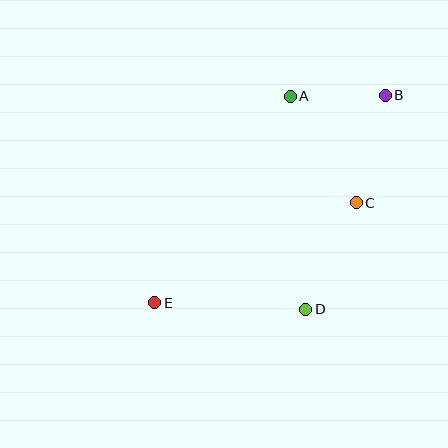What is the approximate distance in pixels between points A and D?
The distance between A and D is approximately 214 pixels.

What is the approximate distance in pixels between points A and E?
The distance between A and E is approximately 247 pixels.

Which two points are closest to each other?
Points A and B are closest to each other.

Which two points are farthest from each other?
Points B and E are farthest from each other.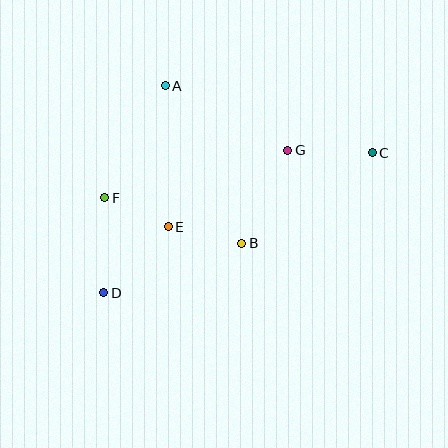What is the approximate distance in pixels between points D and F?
The distance between D and F is approximately 95 pixels.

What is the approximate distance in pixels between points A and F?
The distance between A and F is approximately 127 pixels.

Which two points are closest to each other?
Points E and F are closest to each other.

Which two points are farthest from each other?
Points C and D are farthest from each other.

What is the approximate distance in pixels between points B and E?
The distance between B and E is approximately 76 pixels.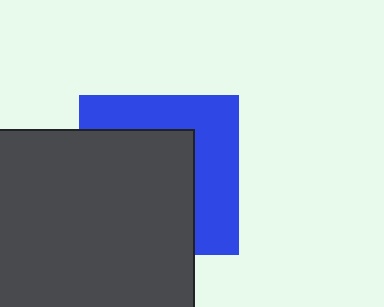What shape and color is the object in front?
The object in front is a dark gray rectangle.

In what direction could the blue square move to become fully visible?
The blue square could move toward the upper-right. That would shift it out from behind the dark gray rectangle entirely.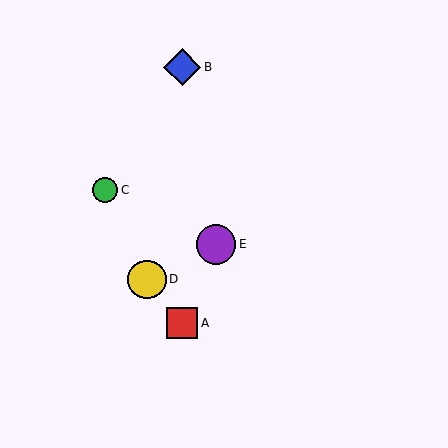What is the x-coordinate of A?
Object A is at x≈182.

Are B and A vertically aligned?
Yes, both are at x≈182.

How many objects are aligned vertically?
2 objects (A, B) are aligned vertically.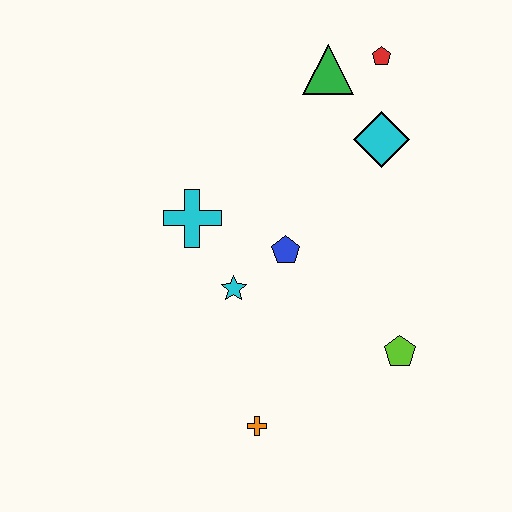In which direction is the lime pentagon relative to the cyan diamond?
The lime pentagon is below the cyan diamond.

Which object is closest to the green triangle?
The red pentagon is closest to the green triangle.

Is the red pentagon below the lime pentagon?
No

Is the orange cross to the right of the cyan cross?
Yes